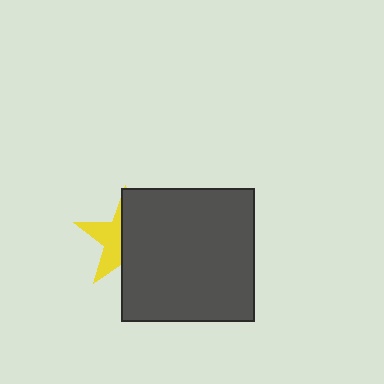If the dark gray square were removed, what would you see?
You would see the complete yellow star.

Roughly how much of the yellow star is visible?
A small part of it is visible (roughly 43%).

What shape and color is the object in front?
The object in front is a dark gray square.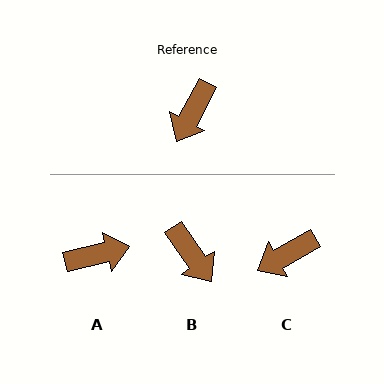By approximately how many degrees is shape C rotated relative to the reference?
Approximately 32 degrees clockwise.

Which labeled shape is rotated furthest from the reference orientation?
A, about 132 degrees away.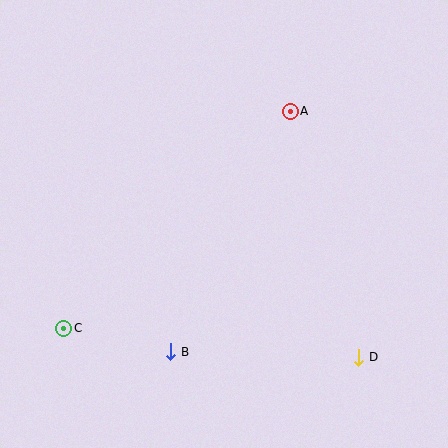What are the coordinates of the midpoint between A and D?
The midpoint between A and D is at (324, 234).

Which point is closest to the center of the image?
Point A at (290, 111) is closest to the center.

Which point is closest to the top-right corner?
Point A is closest to the top-right corner.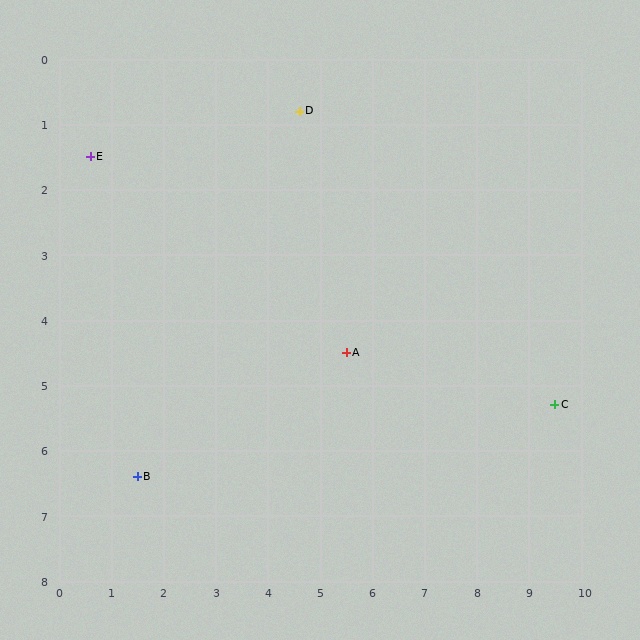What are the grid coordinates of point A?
Point A is at approximately (5.5, 4.5).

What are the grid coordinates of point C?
Point C is at approximately (9.5, 5.3).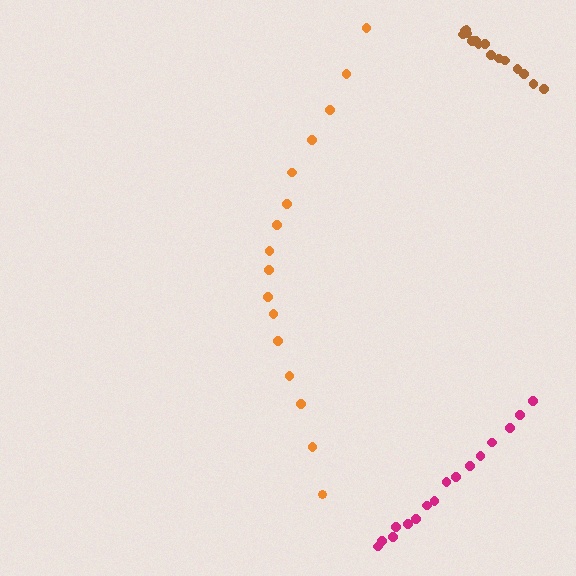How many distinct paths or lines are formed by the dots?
There are 3 distinct paths.